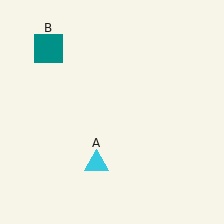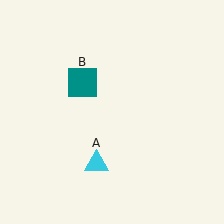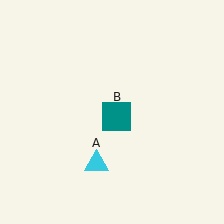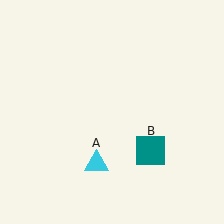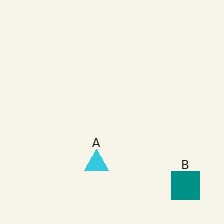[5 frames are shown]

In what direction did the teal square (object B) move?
The teal square (object B) moved down and to the right.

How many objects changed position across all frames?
1 object changed position: teal square (object B).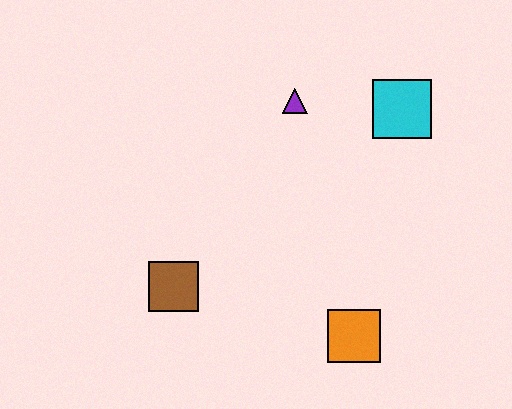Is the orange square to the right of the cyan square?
No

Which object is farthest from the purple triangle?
The orange square is farthest from the purple triangle.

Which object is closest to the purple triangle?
The cyan square is closest to the purple triangle.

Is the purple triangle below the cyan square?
No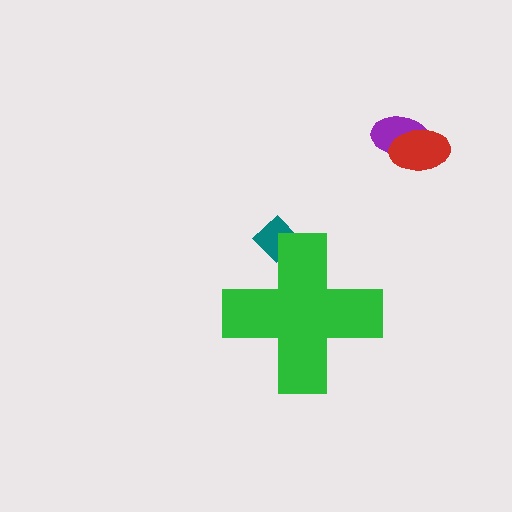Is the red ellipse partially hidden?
No, the red ellipse is fully visible.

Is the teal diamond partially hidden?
Yes, the teal diamond is partially hidden behind the green cross.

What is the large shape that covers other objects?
A green cross.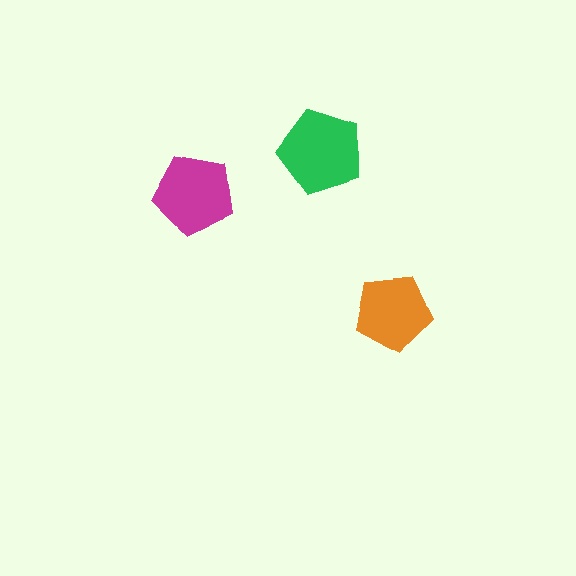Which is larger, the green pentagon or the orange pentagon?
The green one.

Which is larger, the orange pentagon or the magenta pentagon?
The magenta one.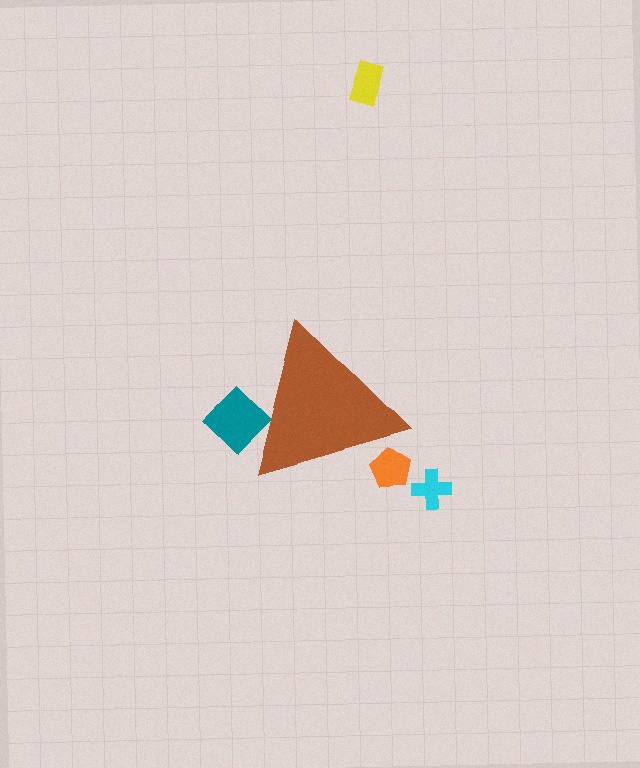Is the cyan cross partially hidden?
No, the cyan cross is fully visible.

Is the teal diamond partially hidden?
Yes, the teal diamond is partially hidden behind the brown triangle.